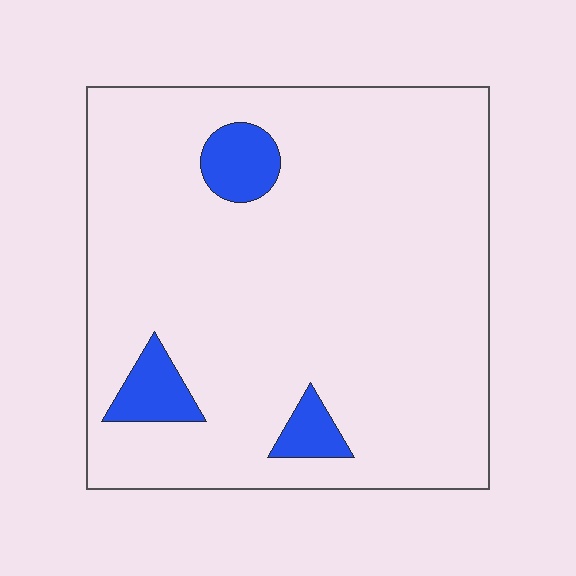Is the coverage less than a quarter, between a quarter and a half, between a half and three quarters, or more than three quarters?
Less than a quarter.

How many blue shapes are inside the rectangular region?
3.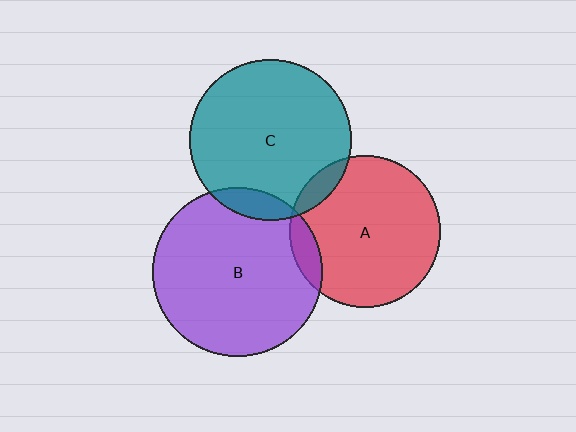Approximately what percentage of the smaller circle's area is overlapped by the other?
Approximately 10%.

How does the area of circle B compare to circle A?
Approximately 1.3 times.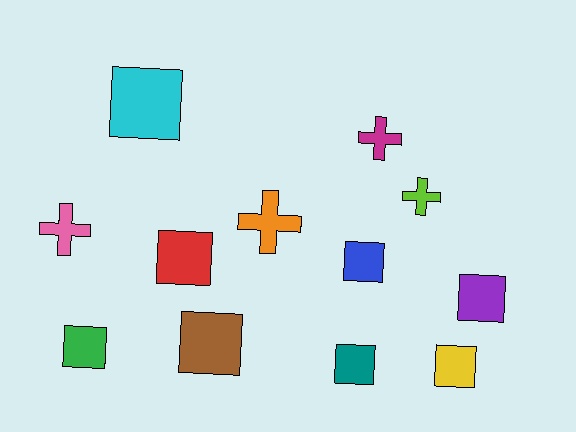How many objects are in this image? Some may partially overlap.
There are 12 objects.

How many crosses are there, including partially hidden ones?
There are 4 crosses.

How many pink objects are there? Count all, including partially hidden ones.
There is 1 pink object.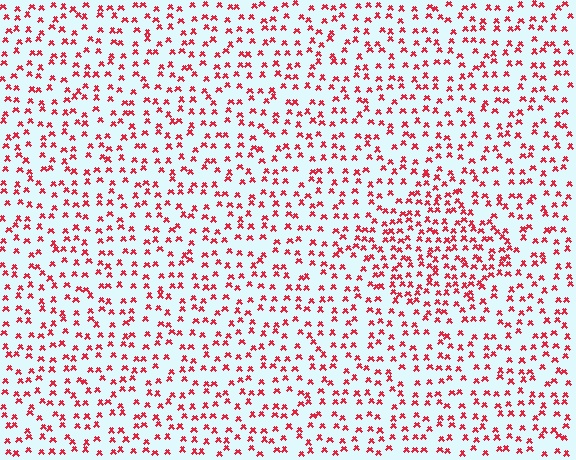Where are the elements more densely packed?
The elements are more densely packed inside the diamond boundary.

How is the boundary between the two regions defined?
The boundary is defined by a change in element density (approximately 1.7x ratio). All elements are the same color, size, and shape.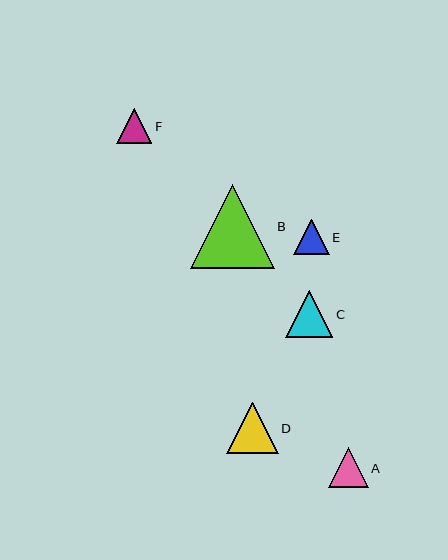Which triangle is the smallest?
Triangle F is the smallest with a size of approximately 35 pixels.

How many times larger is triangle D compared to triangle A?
Triangle D is approximately 1.3 times the size of triangle A.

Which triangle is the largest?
Triangle B is the largest with a size of approximately 84 pixels.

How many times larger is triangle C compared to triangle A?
Triangle C is approximately 1.2 times the size of triangle A.